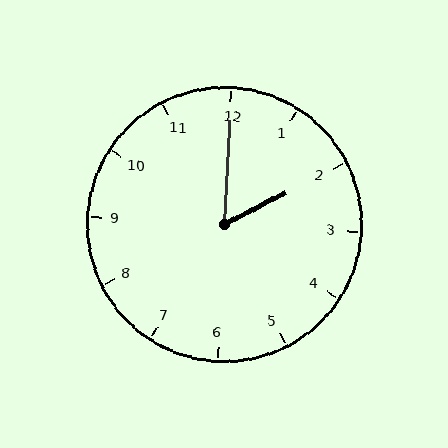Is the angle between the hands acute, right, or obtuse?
It is acute.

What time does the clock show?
2:00.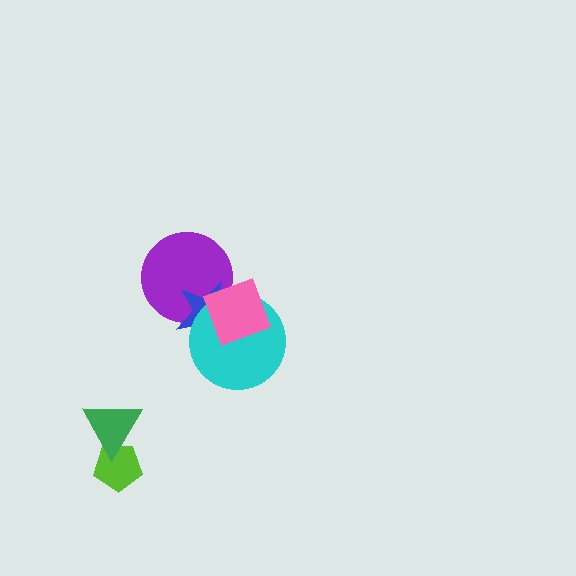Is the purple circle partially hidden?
Yes, it is partially covered by another shape.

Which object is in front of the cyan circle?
The pink square is in front of the cyan circle.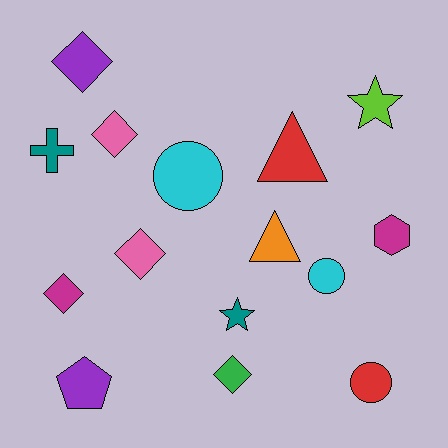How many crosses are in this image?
There is 1 cross.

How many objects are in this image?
There are 15 objects.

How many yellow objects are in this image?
There are no yellow objects.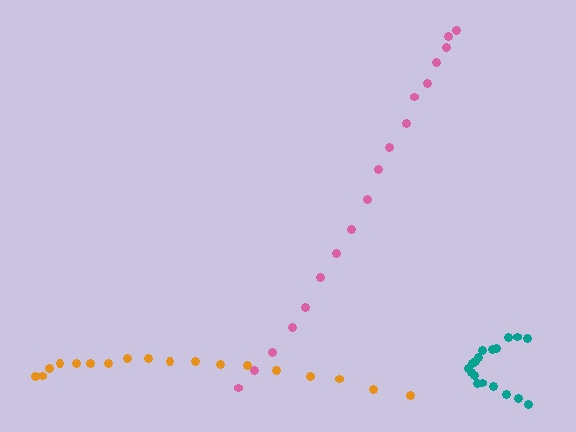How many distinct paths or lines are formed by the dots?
There are 3 distinct paths.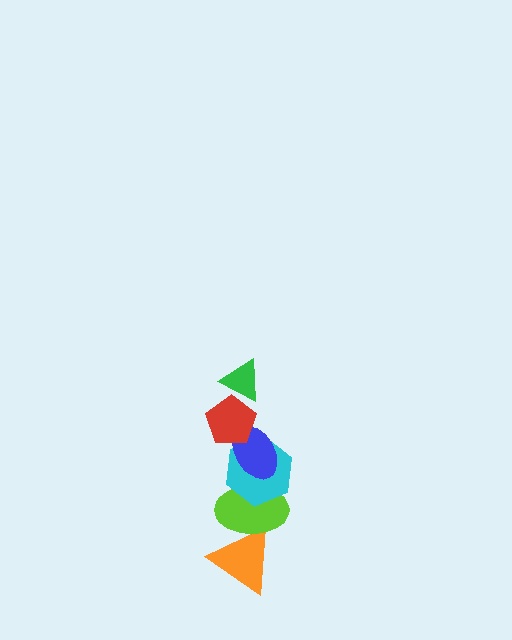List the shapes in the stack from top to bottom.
From top to bottom: the green triangle, the red pentagon, the blue ellipse, the cyan hexagon, the lime ellipse, the orange triangle.